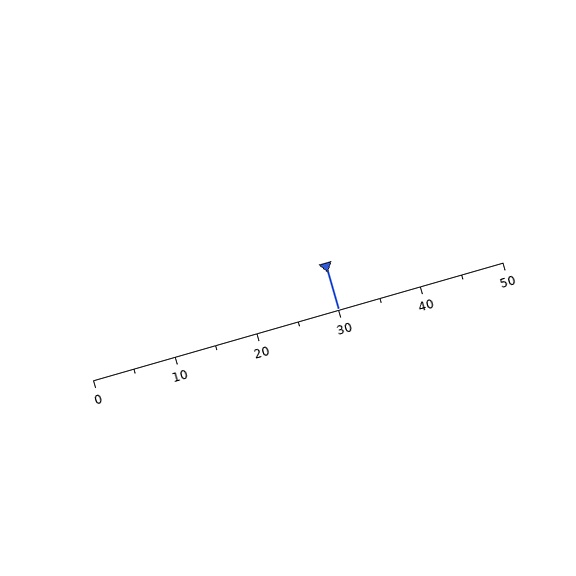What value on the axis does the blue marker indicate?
The marker indicates approximately 30.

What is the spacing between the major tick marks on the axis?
The major ticks are spaced 10 apart.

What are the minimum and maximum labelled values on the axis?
The axis runs from 0 to 50.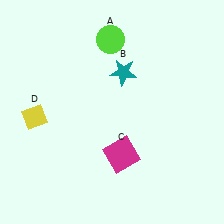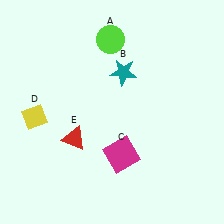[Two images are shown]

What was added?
A red triangle (E) was added in Image 2.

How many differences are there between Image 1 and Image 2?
There is 1 difference between the two images.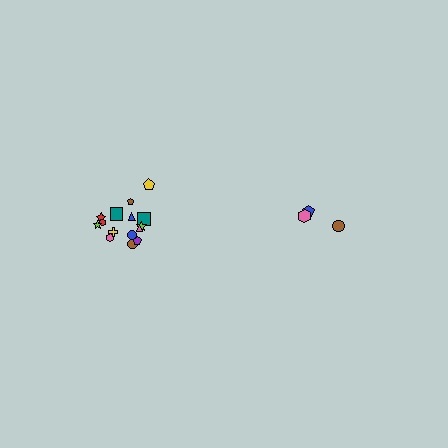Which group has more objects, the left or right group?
The left group.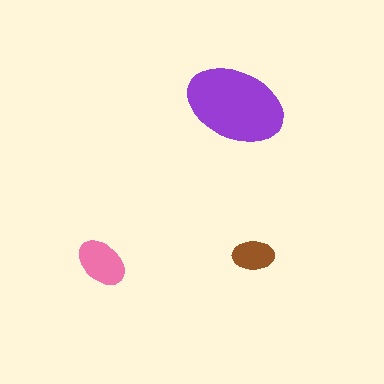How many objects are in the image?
There are 3 objects in the image.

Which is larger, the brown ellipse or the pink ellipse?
The pink one.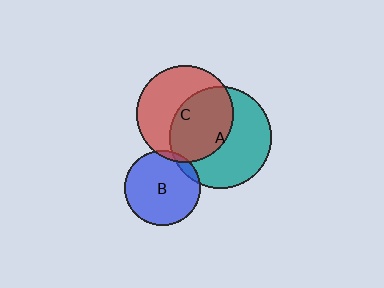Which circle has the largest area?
Circle A (teal).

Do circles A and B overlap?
Yes.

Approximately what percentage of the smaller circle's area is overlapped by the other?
Approximately 10%.